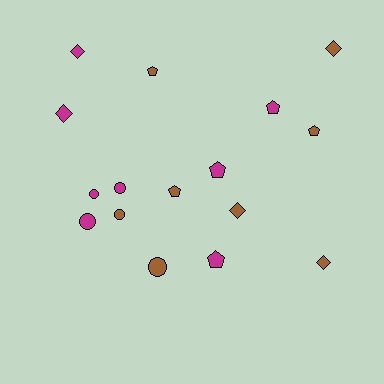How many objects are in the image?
There are 16 objects.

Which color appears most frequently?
Brown, with 8 objects.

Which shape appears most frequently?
Pentagon, with 6 objects.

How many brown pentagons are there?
There are 3 brown pentagons.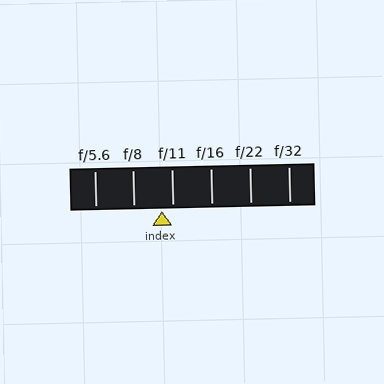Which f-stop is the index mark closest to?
The index mark is closest to f/11.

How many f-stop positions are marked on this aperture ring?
There are 6 f-stop positions marked.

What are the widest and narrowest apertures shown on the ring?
The widest aperture shown is f/5.6 and the narrowest is f/32.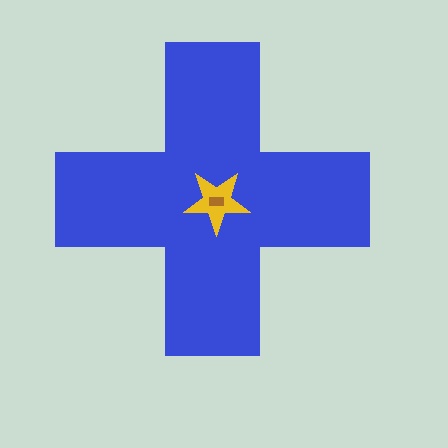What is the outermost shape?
The blue cross.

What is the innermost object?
The brown rectangle.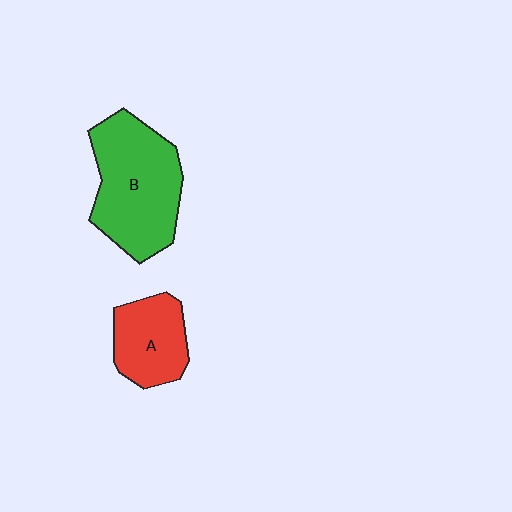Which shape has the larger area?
Shape B (green).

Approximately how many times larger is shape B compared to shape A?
Approximately 1.8 times.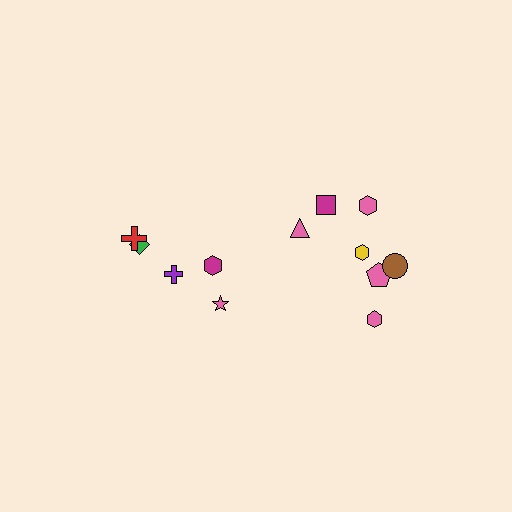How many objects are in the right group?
There are 7 objects.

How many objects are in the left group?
There are 5 objects.